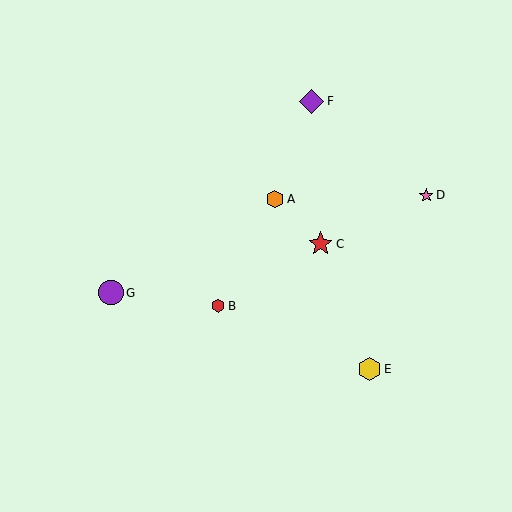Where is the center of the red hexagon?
The center of the red hexagon is at (218, 306).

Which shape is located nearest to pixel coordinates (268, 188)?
The orange hexagon (labeled A) at (275, 199) is nearest to that location.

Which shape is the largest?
The purple diamond (labeled F) is the largest.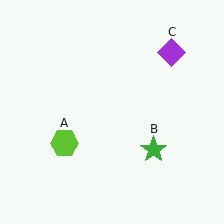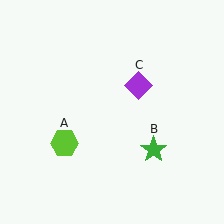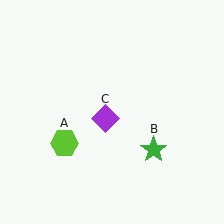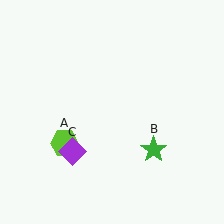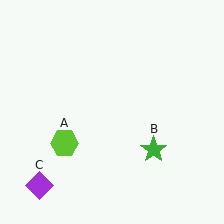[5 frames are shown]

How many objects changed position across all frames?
1 object changed position: purple diamond (object C).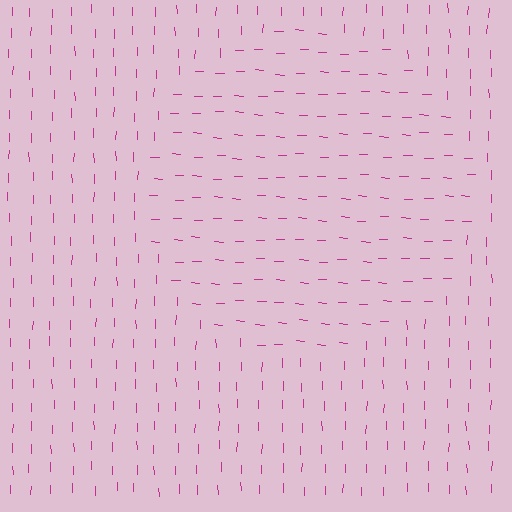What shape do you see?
I see a circle.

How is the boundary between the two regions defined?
The boundary is defined purely by a change in line orientation (approximately 87 degrees difference). All lines are the same color and thickness.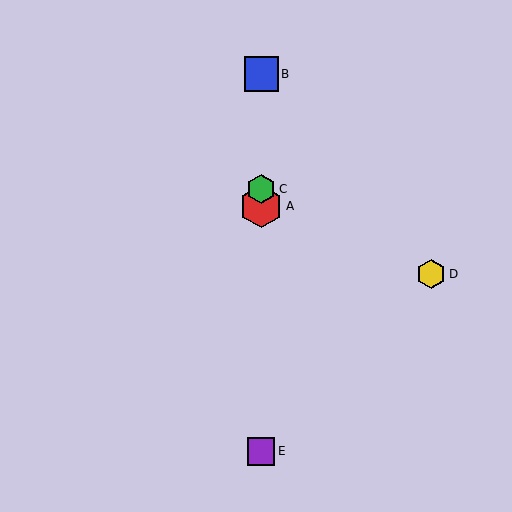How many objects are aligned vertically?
4 objects (A, B, C, E) are aligned vertically.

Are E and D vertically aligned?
No, E is at x≈261 and D is at x≈431.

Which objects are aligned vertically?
Objects A, B, C, E are aligned vertically.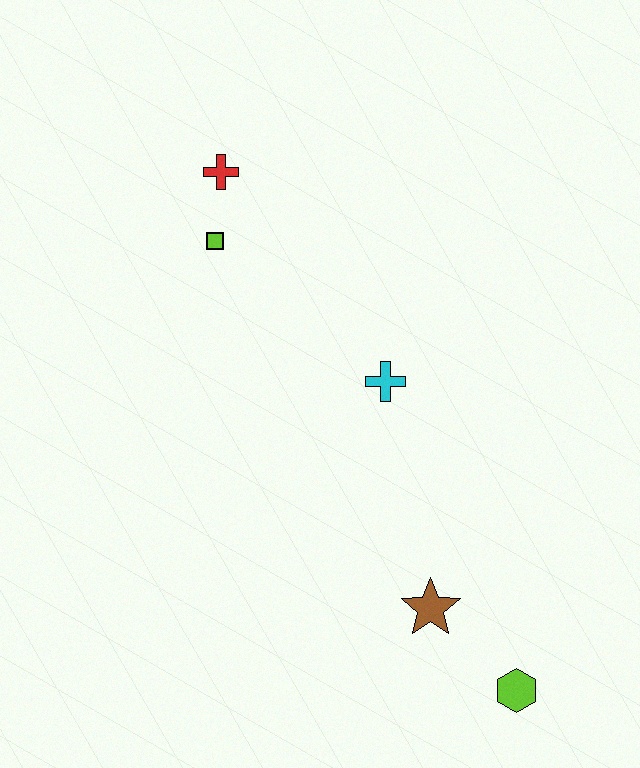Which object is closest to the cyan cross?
The lime square is closest to the cyan cross.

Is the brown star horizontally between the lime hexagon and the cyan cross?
Yes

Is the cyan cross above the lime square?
No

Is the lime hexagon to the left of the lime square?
No